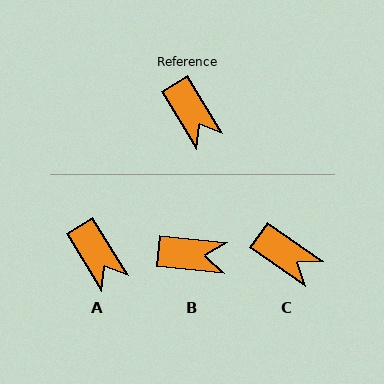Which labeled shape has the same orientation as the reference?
A.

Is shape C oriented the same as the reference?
No, it is off by about 24 degrees.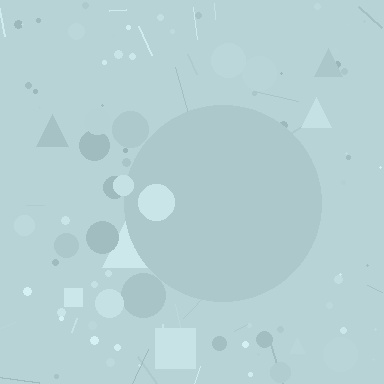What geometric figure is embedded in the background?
A circle is embedded in the background.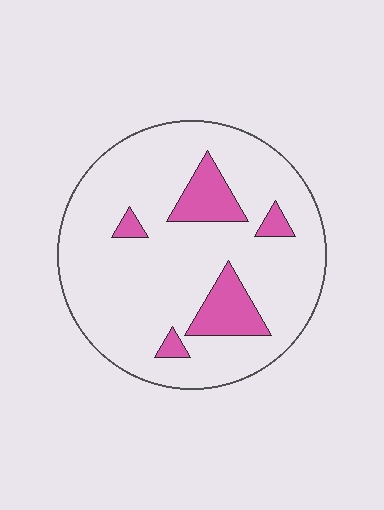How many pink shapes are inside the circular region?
5.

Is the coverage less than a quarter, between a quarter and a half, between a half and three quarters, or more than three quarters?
Less than a quarter.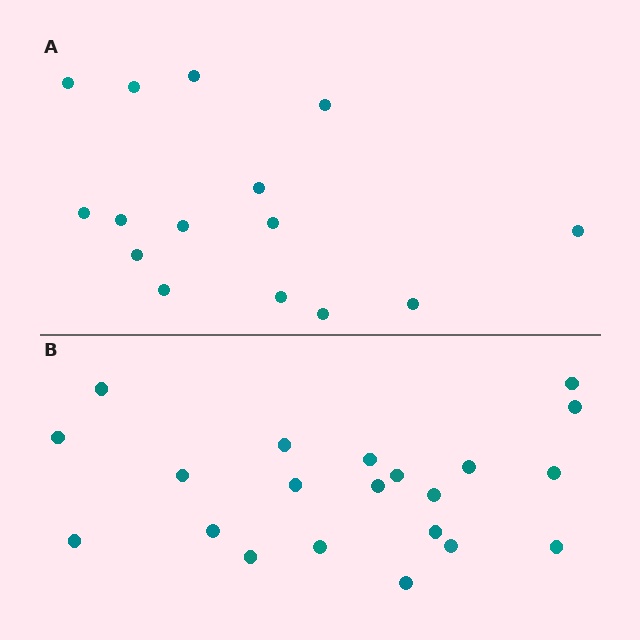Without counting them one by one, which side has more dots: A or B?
Region B (the bottom region) has more dots.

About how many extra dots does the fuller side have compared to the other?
Region B has about 6 more dots than region A.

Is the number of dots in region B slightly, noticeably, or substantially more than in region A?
Region B has noticeably more, but not dramatically so. The ratio is roughly 1.4 to 1.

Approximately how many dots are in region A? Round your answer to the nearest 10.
About 20 dots. (The exact count is 15, which rounds to 20.)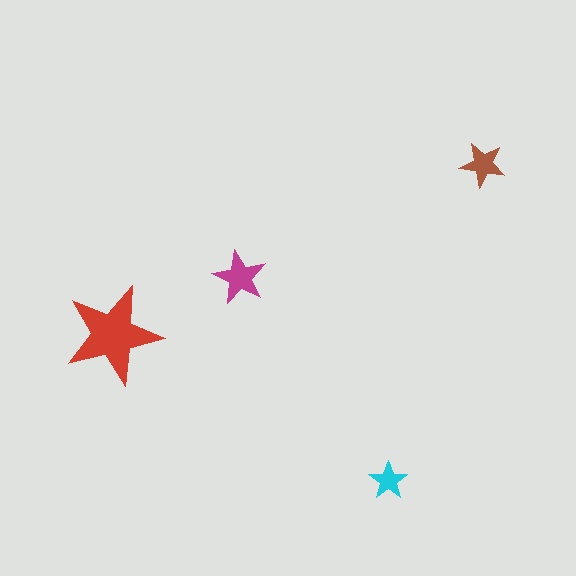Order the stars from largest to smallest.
the red one, the magenta one, the brown one, the cyan one.